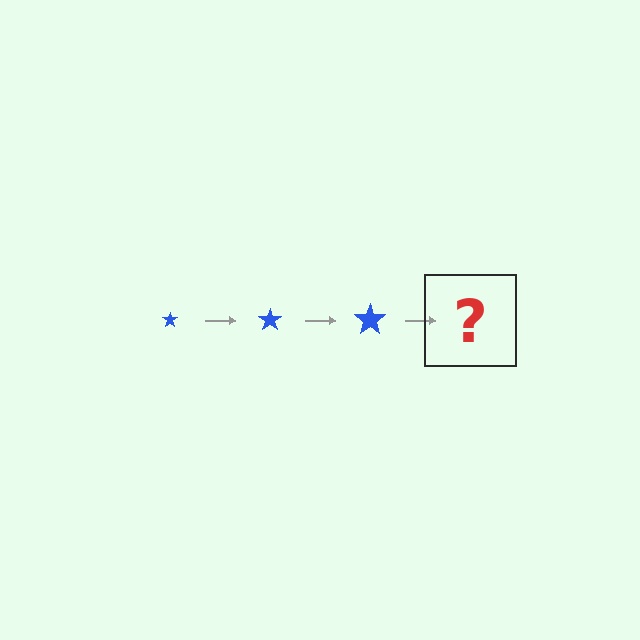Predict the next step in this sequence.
The next step is a blue star, larger than the previous one.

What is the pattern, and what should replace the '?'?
The pattern is that the star gets progressively larger each step. The '?' should be a blue star, larger than the previous one.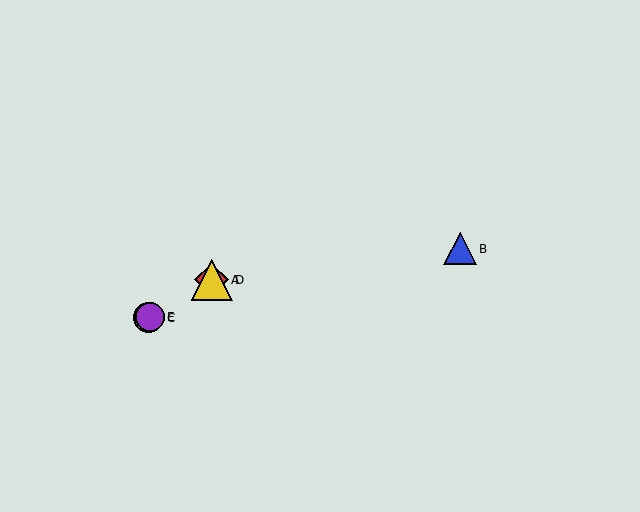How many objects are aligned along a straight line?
4 objects (A, C, D, E) are aligned along a straight line.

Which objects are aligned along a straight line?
Objects A, C, D, E are aligned along a straight line.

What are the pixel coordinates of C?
Object C is at (149, 318).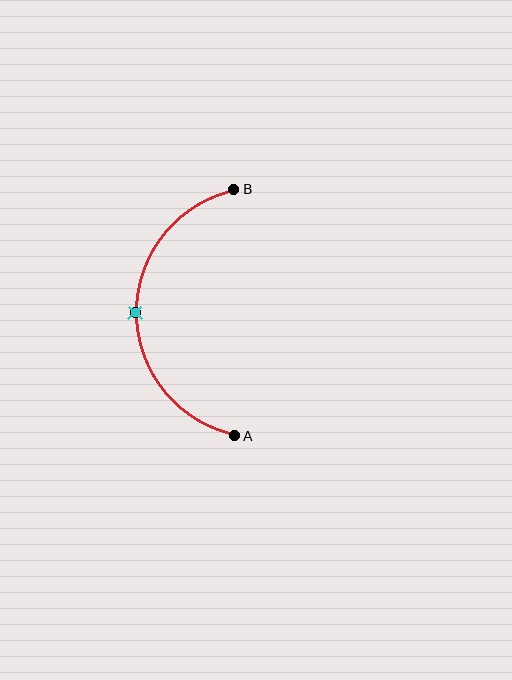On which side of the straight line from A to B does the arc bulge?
The arc bulges to the left of the straight line connecting A and B.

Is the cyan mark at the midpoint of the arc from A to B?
Yes. The cyan mark lies on the arc at equal arc-length from both A and B — it is the arc midpoint.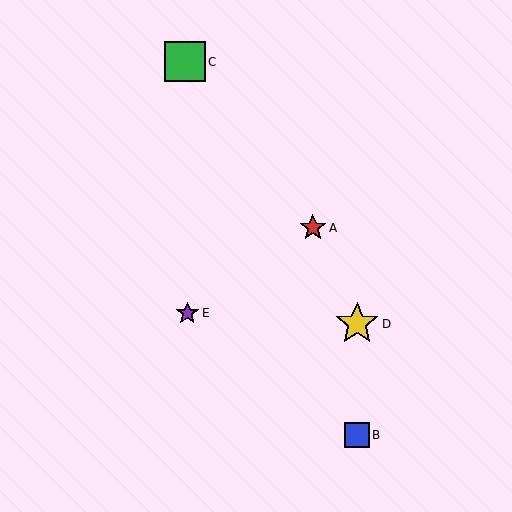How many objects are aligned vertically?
2 objects (B, D) are aligned vertically.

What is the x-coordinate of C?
Object C is at x≈185.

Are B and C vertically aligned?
No, B is at x≈357 and C is at x≈185.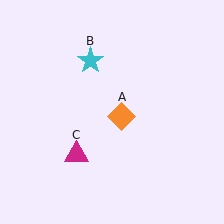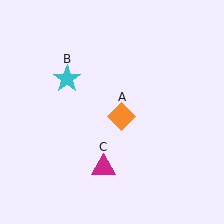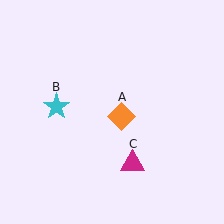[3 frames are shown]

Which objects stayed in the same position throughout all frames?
Orange diamond (object A) remained stationary.